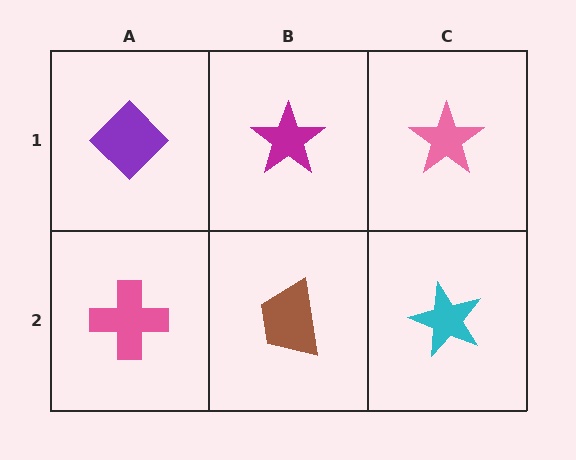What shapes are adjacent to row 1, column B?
A brown trapezoid (row 2, column B), a purple diamond (row 1, column A), a pink star (row 1, column C).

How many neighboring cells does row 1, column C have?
2.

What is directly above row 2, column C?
A pink star.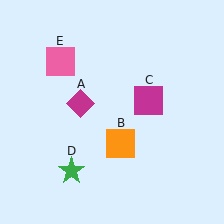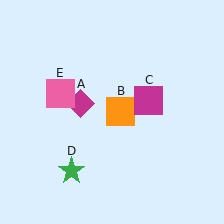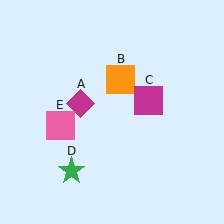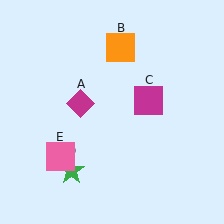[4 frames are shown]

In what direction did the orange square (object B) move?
The orange square (object B) moved up.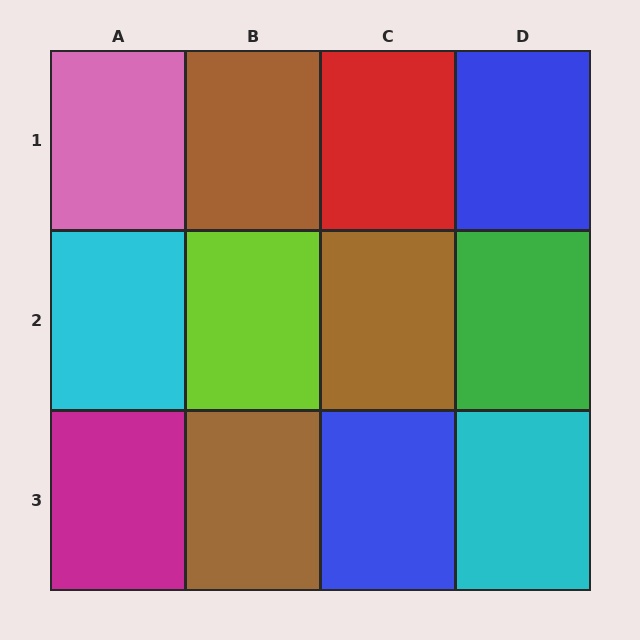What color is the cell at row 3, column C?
Blue.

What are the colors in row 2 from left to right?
Cyan, lime, brown, green.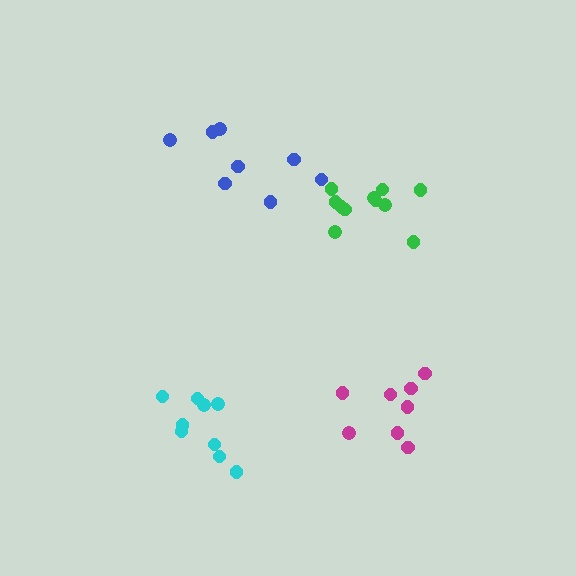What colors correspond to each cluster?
The clusters are colored: blue, cyan, green, magenta.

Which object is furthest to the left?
The cyan cluster is leftmost.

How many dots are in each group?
Group 1: 8 dots, Group 2: 9 dots, Group 3: 11 dots, Group 4: 8 dots (36 total).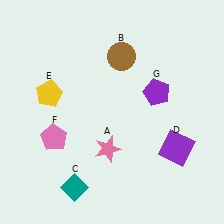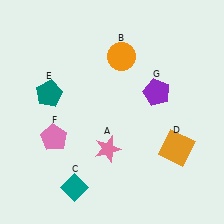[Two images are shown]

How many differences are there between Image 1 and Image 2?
There are 3 differences between the two images.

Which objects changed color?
B changed from brown to orange. D changed from purple to orange. E changed from yellow to teal.